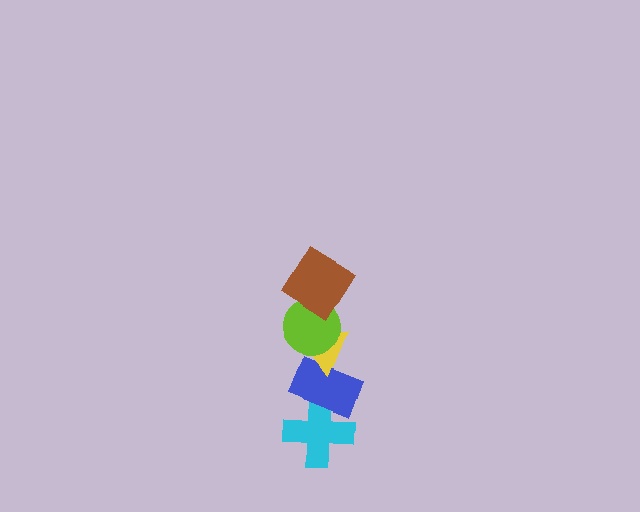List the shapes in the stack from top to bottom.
From top to bottom: the brown diamond, the lime circle, the yellow triangle, the blue rectangle, the cyan cross.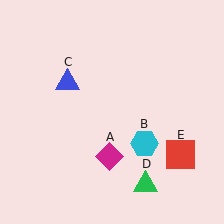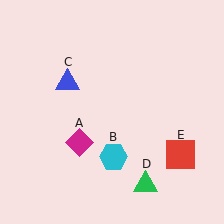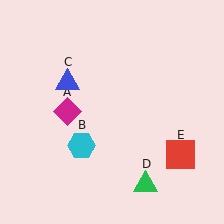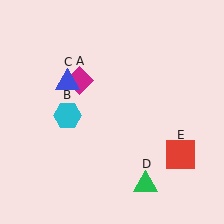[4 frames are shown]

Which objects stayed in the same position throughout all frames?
Blue triangle (object C) and green triangle (object D) and red square (object E) remained stationary.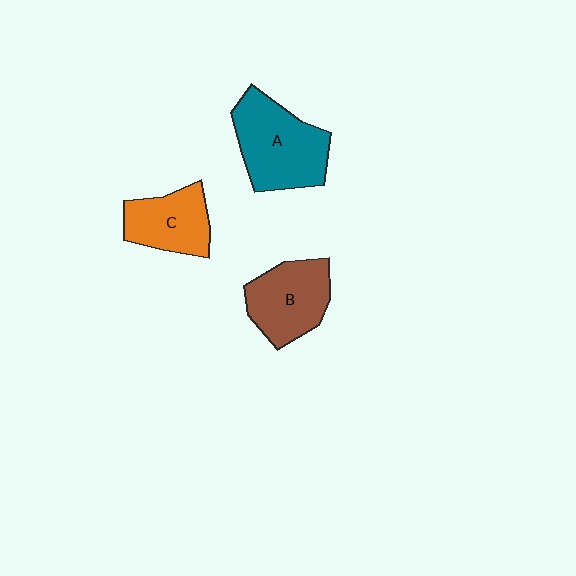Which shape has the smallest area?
Shape C (orange).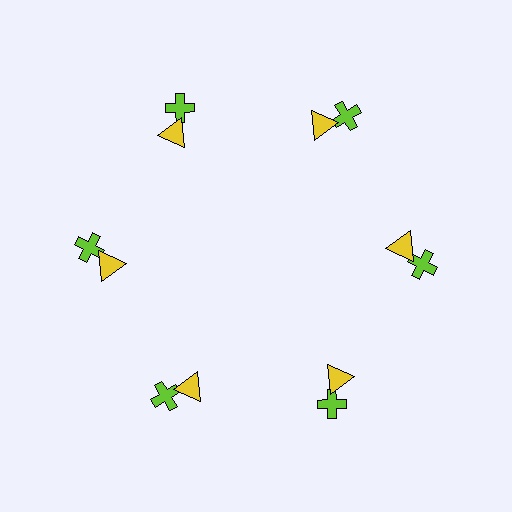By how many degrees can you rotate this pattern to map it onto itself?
The pattern maps onto itself every 60 degrees of rotation.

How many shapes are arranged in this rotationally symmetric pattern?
There are 12 shapes, arranged in 6 groups of 2.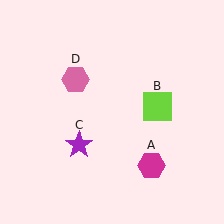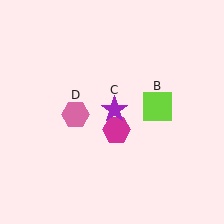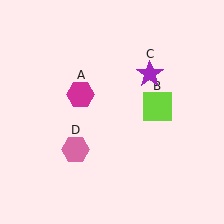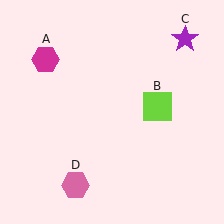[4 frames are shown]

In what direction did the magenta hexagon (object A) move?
The magenta hexagon (object A) moved up and to the left.